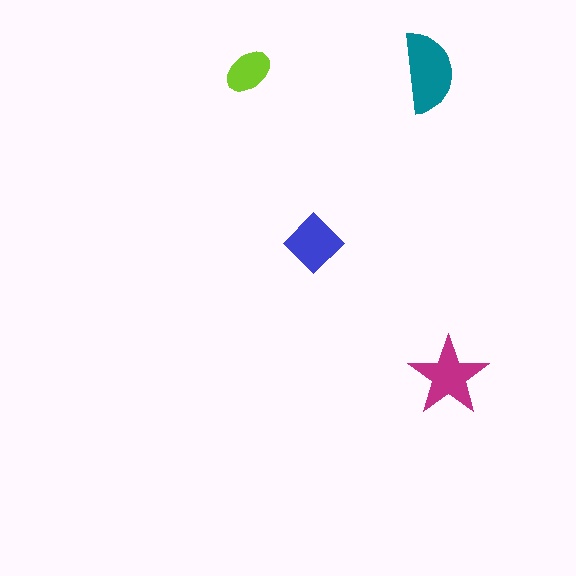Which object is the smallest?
The lime ellipse.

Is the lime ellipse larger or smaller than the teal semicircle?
Smaller.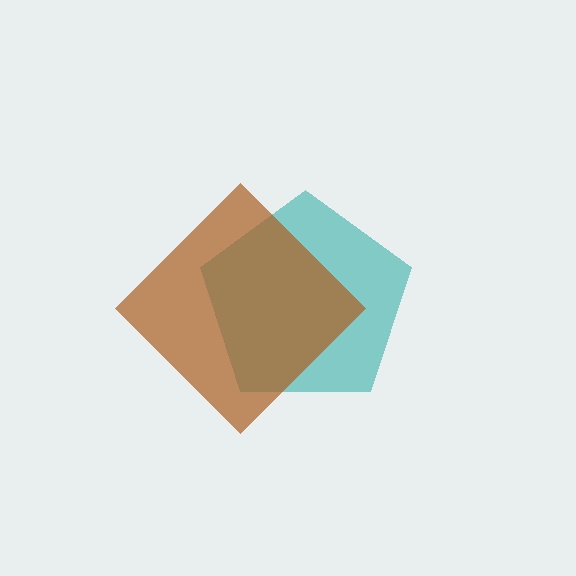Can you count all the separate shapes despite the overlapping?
Yes, there are 2 separate shapes.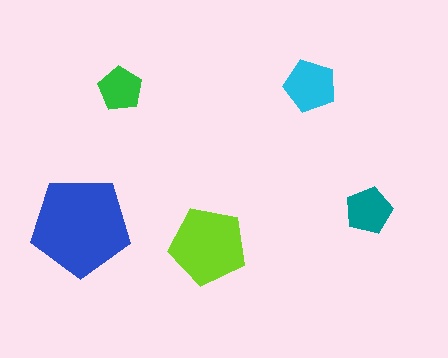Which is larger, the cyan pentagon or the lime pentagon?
The lime one.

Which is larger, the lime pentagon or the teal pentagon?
The lime one.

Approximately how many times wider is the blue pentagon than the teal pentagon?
About 2 times wider.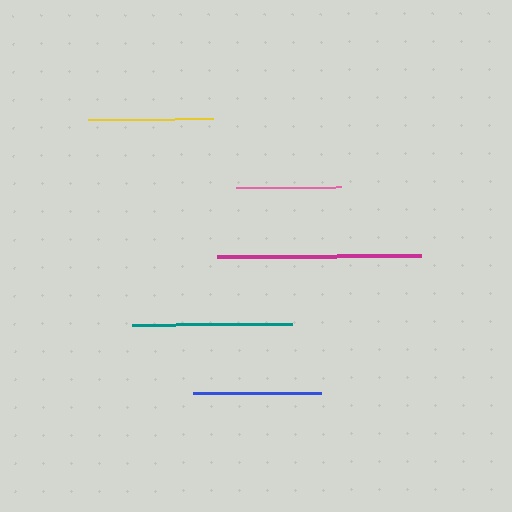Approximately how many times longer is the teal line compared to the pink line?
The teal line is approximately 1.5 times the length of the pink line.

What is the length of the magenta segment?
The magenta segment is approximately 204 pixels long.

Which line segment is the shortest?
The pink line is the shortest at approximately 105 pixels.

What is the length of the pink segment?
The pink segment is approximately 105 pixels long.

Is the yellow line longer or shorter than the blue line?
The blue line is longer than the yellow line.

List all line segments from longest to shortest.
From longest to shortest: magenta, teal, blue, yellow, pink.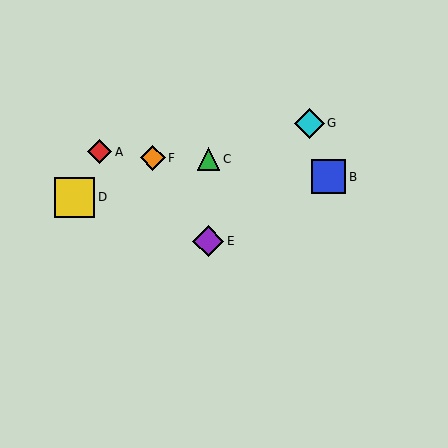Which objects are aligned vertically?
Objects C, E are aligned vertically.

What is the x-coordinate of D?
Object D is at x≈74.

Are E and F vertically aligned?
No, E is at x≈208 and F is at x≈153.